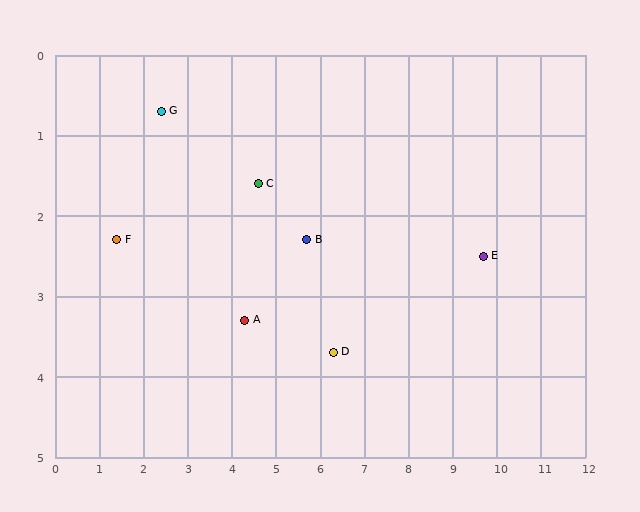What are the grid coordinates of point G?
Point G is at approximately (2.4, 0.7).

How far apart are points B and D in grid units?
Points B and D are about 1.5 grid units apart.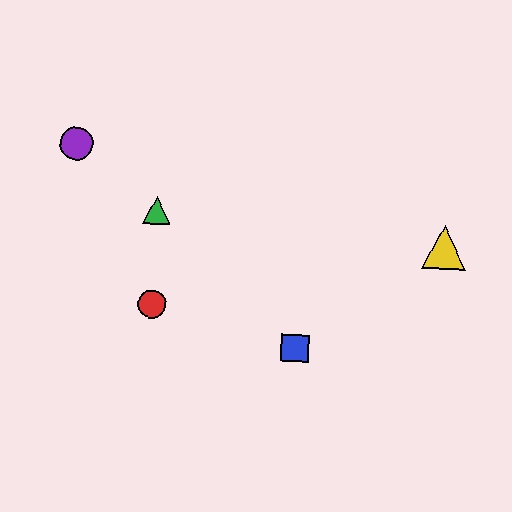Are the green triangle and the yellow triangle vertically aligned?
No, the green triangle is at x≈157 and the yellow triangle is at x≈444.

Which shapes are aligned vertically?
The red circle, the green triangle are aligned vertically.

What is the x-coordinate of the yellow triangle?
The yellow triangle is at x≈444.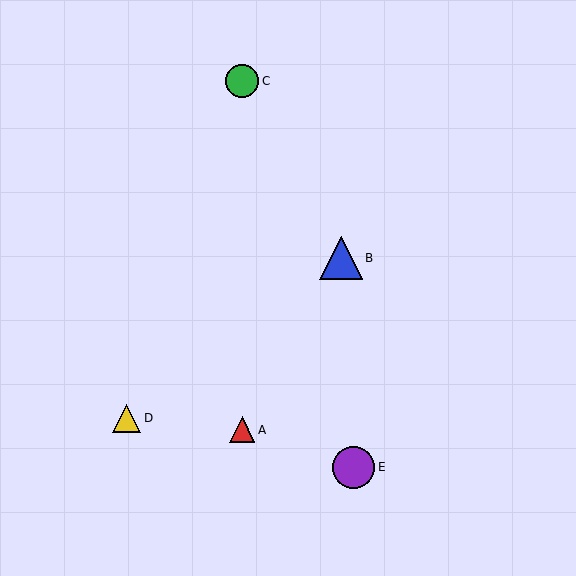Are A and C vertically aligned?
Yes, both are at x≈242.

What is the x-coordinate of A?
Object A is at x≈242.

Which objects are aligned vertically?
Objects A, C are aligned vertically.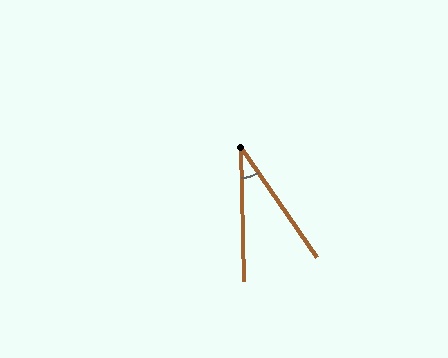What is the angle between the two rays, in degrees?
Approximately 33 degrees.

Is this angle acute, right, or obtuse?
It is acute.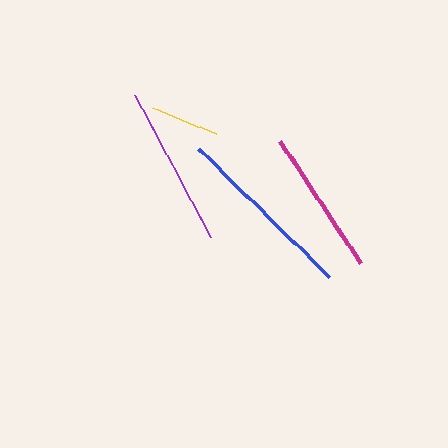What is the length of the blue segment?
The blue segment is approximately 184 pixels long.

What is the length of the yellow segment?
The yellow segment is approximately 68 pixels long.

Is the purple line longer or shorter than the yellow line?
The purple line is longer than the yellow line.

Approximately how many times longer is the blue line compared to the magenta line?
The blue line is approximately 1.3 times the length of the magenta line.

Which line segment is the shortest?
The yellow line is the shortest at approximately 68 pixels.